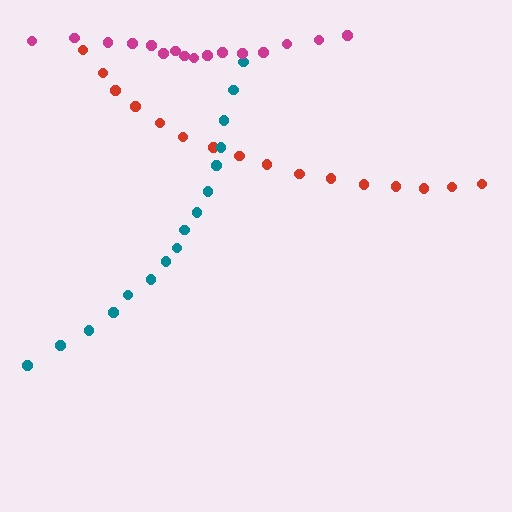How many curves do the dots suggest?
There are 3 distinct paths.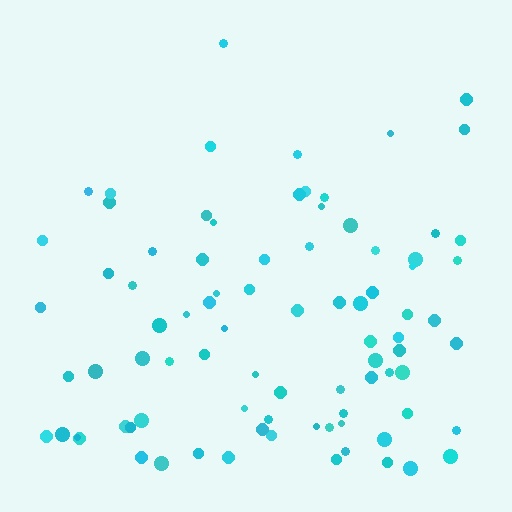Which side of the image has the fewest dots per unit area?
The top.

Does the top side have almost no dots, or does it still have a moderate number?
Still a moderate number, just noticeably fewer than the bottom.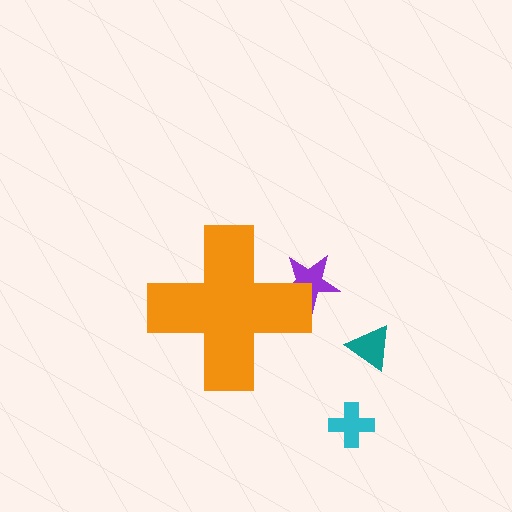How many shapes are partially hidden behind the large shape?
1 shape is partially hidden.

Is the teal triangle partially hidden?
No, the teal triangle is fully visible.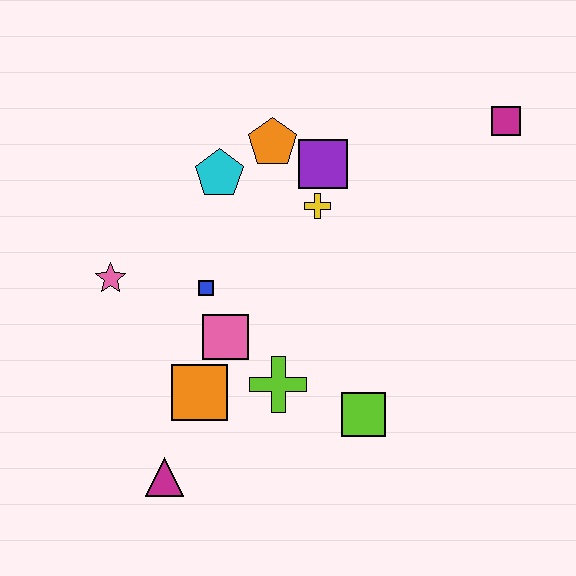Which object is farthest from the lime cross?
The magenta square is farthest from the lime cross.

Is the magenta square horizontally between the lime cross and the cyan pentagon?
No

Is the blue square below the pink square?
No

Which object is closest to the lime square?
The lime cross is closest to the lime square.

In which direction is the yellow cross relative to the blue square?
The yellow cross is to the right of the blue square.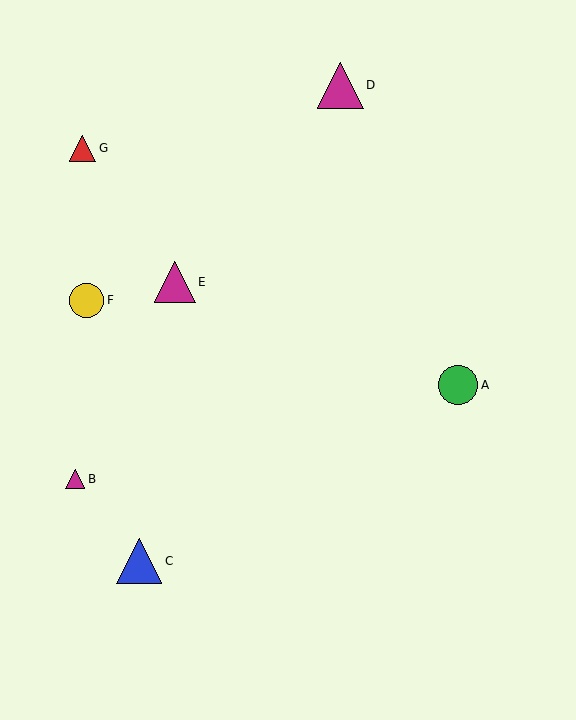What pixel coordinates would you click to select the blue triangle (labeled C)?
Click at (139, 561) to select the blue triangle C.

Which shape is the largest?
The magenta triangle (labeled D) is the largest.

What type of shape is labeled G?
Shape G is a red triangle.